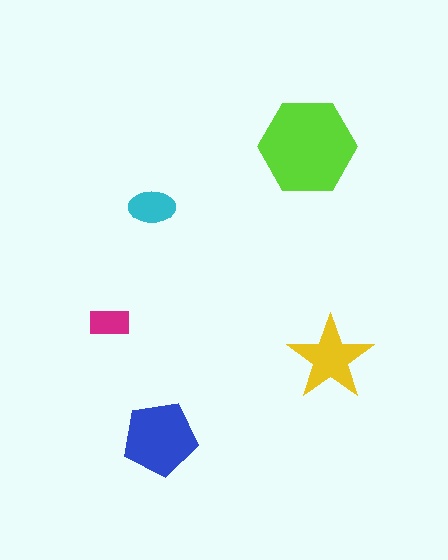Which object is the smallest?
The magenta rectangle.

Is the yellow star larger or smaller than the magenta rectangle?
Larger.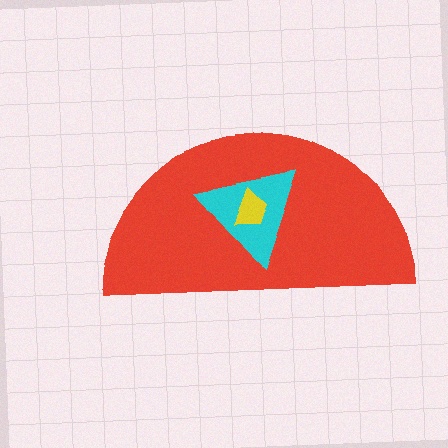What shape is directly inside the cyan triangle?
The yellow trapezoid.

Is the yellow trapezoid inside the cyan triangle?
Yes.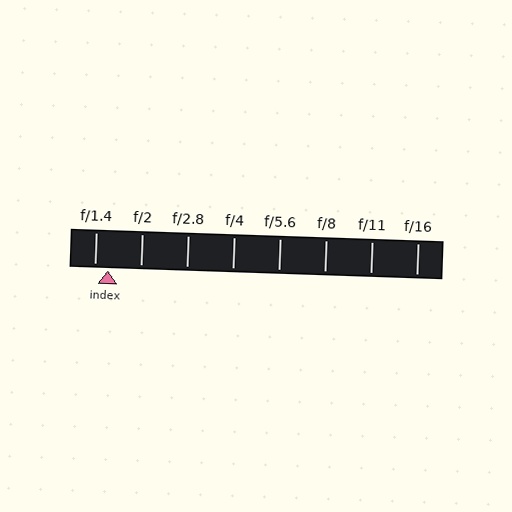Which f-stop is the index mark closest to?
The index mark is closest to f/1.4.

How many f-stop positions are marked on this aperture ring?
There are 8 f-stop positions marked.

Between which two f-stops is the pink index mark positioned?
The index mark is between f/1.4 and f/2.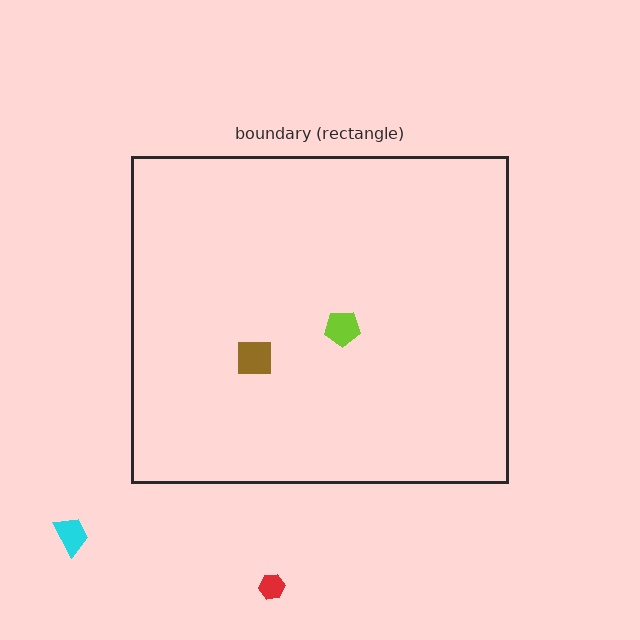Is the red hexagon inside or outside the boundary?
Outside.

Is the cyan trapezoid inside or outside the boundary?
Outside.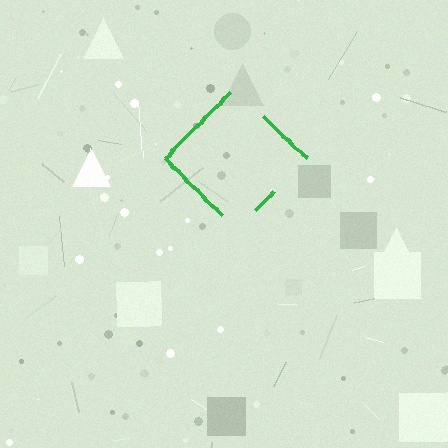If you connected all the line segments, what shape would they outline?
They would outline a diamond.